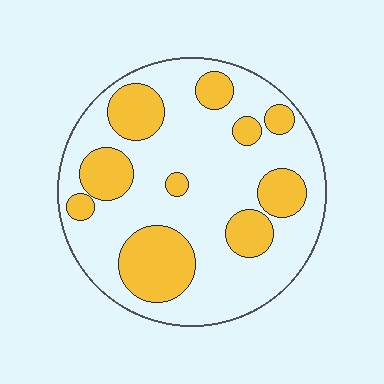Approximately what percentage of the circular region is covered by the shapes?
Approximately 30%.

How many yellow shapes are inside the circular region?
10.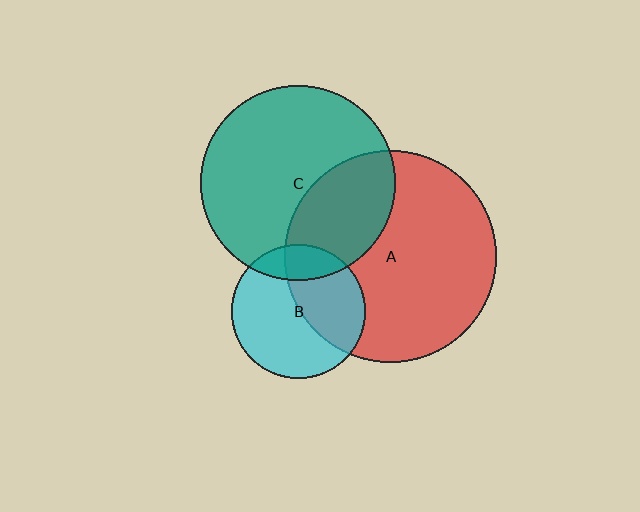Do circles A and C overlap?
Yes.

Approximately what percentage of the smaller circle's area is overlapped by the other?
Approximately 35%.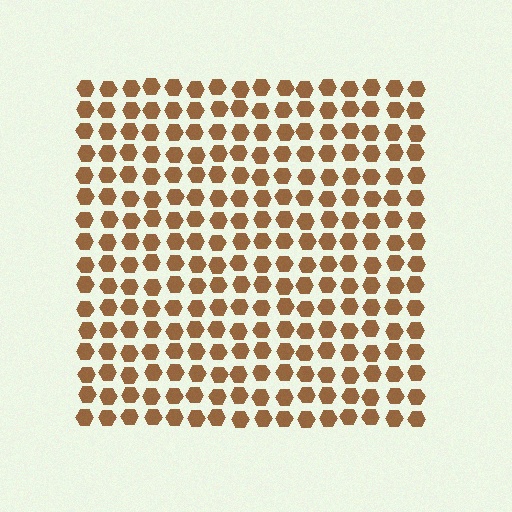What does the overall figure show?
The overall figure shows a square.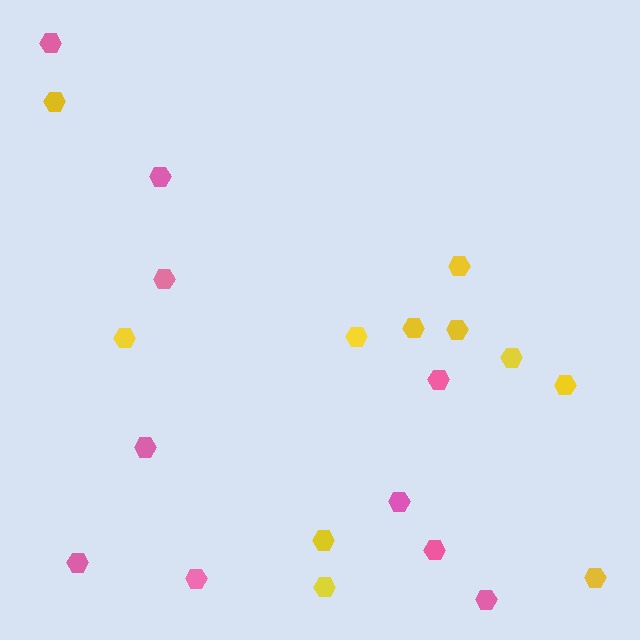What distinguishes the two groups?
There are 2 groups: one group of yellow hexagons (11) and one group of pink hexagons (10).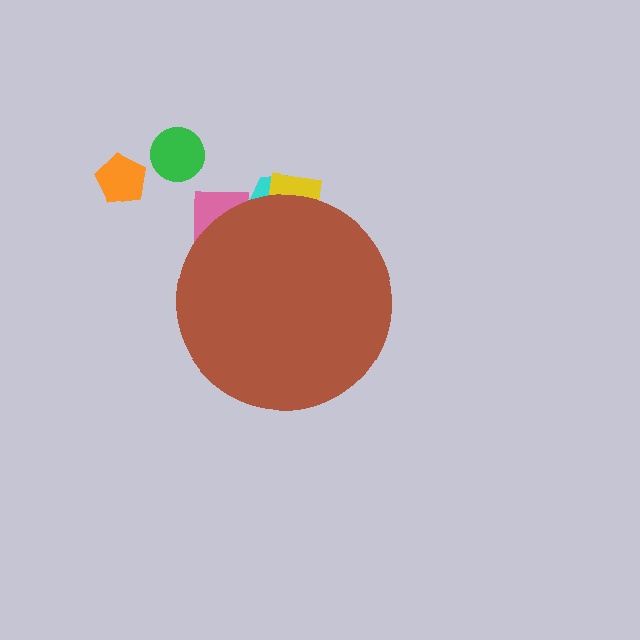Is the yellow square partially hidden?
Yes, the yellow square is partially hidden behind the brown circle.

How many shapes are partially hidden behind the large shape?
3 shapes are partially hidden.